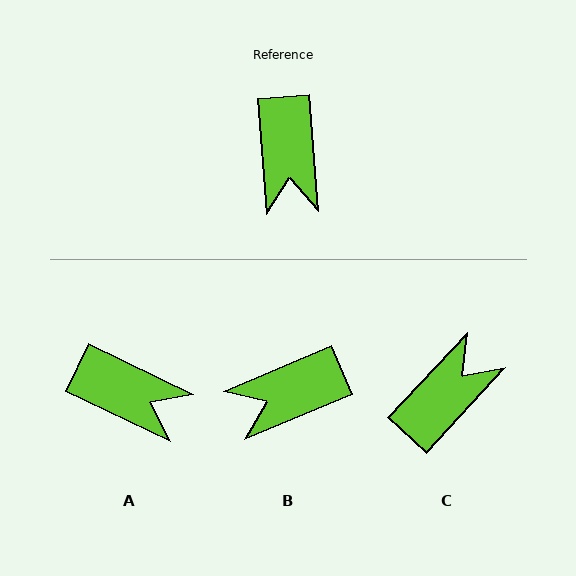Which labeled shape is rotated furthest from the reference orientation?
C, about 133 degrees away.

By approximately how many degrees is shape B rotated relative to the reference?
Approximately 71 degrees clockwise.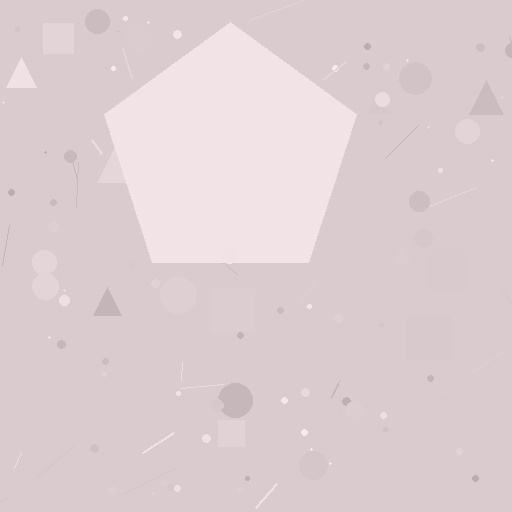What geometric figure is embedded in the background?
A pentagon is embedded in the background.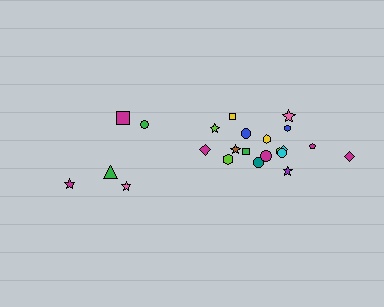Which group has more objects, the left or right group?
The right group.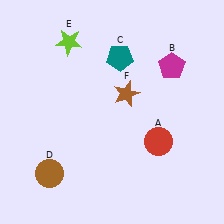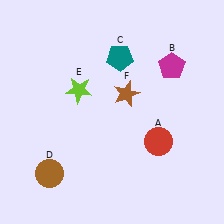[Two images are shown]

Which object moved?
The lime star (E) moved down.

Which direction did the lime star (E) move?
The lime star (E) moved down.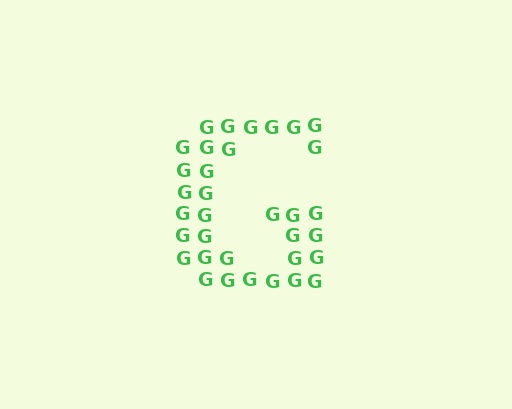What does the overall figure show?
The overall figure shows the letter G.